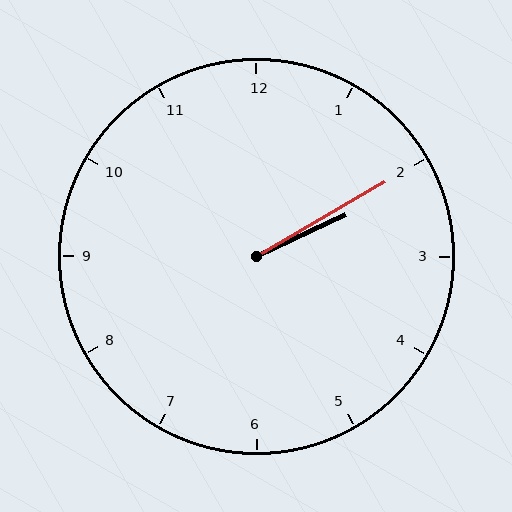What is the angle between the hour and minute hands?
Approximately 5 degrees.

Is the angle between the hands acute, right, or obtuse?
It is acute.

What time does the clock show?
2:10.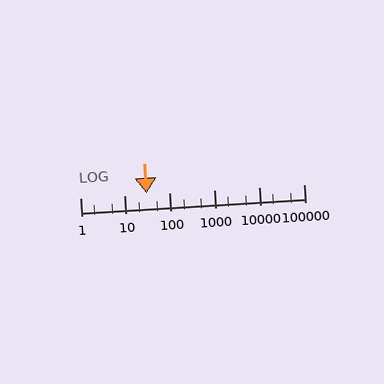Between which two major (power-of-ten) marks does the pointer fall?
The pointer is between 10 and 100.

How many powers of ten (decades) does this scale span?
The scale spans 5 decades, from 1 to 100000.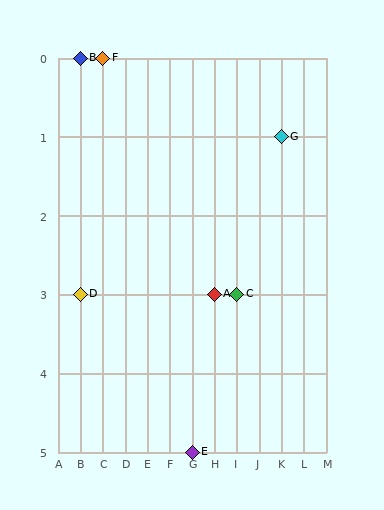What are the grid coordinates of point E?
Point E is at grid coordinates (G, 5).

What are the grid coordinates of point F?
Point F is at grid coordinates (C, 0).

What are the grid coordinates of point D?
Point D is at grid coordinates (B, 3).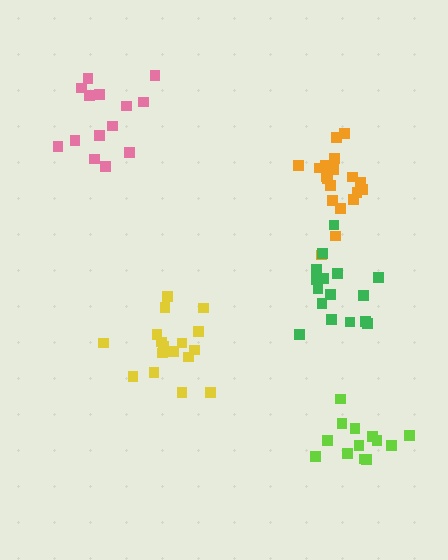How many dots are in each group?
Group 1: 14 dots, Group 2: 13 dots, Group 3: 19 dots, Group 4: 17 dots, Group 5: 18 dots (81 total).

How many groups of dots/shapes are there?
There are 5 groups.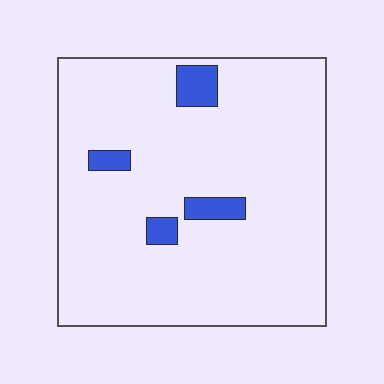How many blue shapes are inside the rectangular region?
4.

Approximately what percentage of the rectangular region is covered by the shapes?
Approximately 5%.